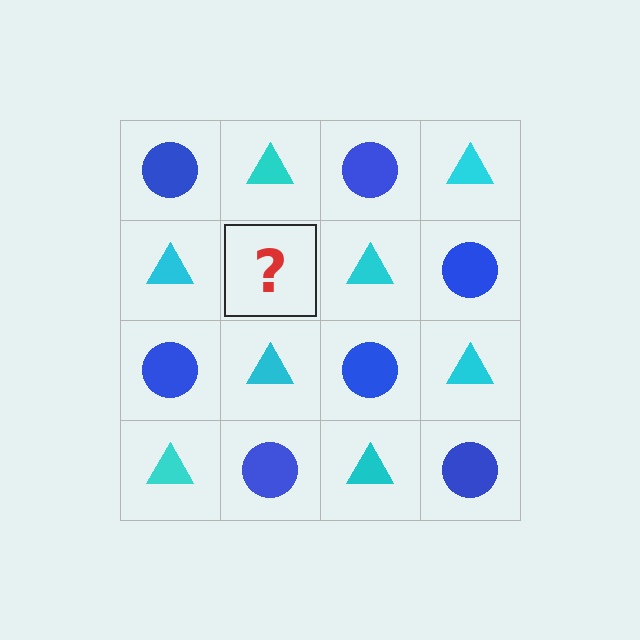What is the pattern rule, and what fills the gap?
The rule is that it alternates blue circle and cyan triangle in a checkerboard pattern. The gap should be filled with a blue circle.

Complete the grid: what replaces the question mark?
The question mark should be replaced with a blue circle.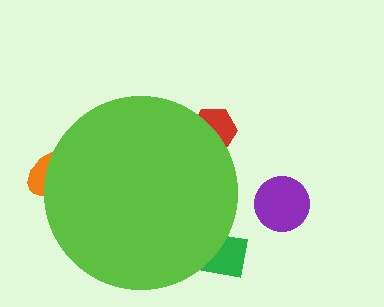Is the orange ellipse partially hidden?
Yes, the orange ellipse is partially hidden behind the lime circle.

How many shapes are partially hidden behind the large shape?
3 shapes are partially hidden.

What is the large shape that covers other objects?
A lime circle.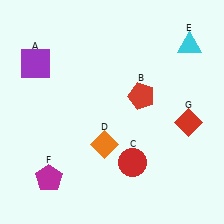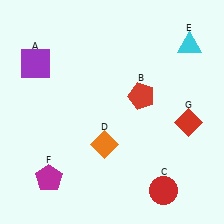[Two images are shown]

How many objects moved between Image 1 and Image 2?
1 object moved between the two images.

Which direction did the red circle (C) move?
The red circle (C) moved right.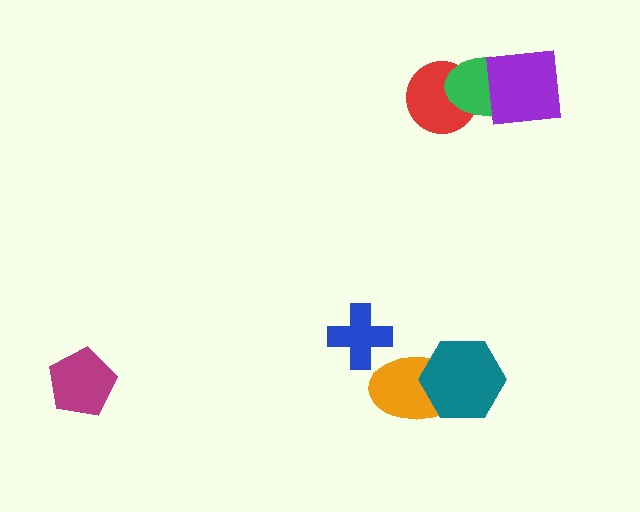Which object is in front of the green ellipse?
The purple square is in front of the green ellipse.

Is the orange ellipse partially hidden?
Yes, it is partially covered by another shape.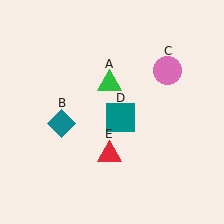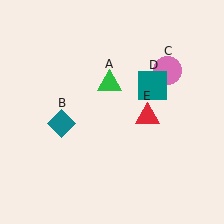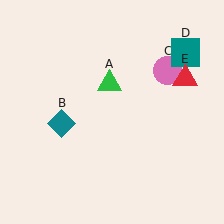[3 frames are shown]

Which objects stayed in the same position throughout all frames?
Green triangle (object A) and teal diamond (object B) and pink circle (object C) remained stationary.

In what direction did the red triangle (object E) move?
The red triangle (object E) moved up and to the right.